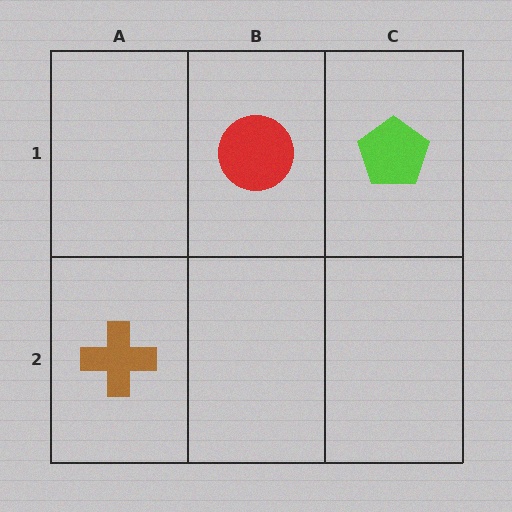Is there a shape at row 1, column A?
No, that cell is empty.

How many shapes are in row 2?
1 shape.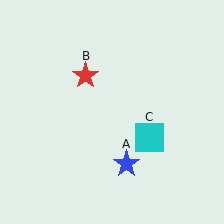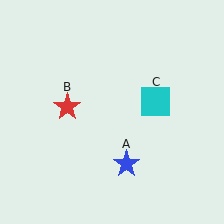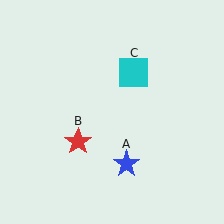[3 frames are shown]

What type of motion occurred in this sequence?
The red star (object B), cyan square (object C) rotated counterclockwise around the center of the scene.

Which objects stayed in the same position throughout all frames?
Blue star (object A) remained stationary.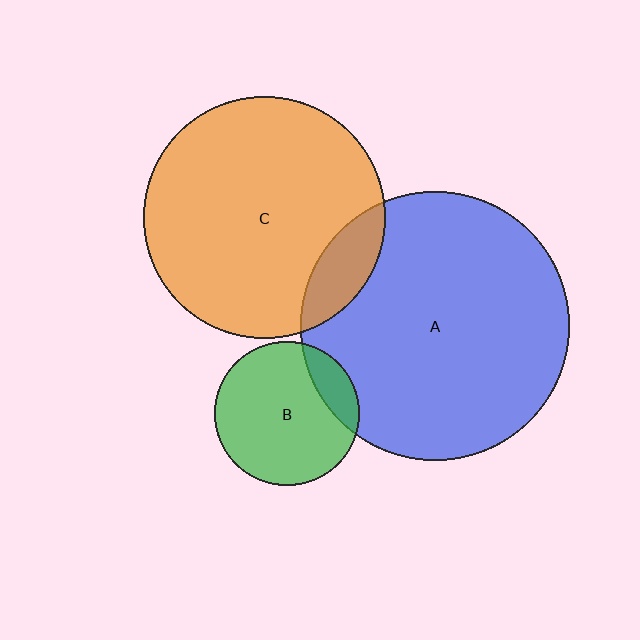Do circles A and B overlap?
Yes.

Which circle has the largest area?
Circle A (blue).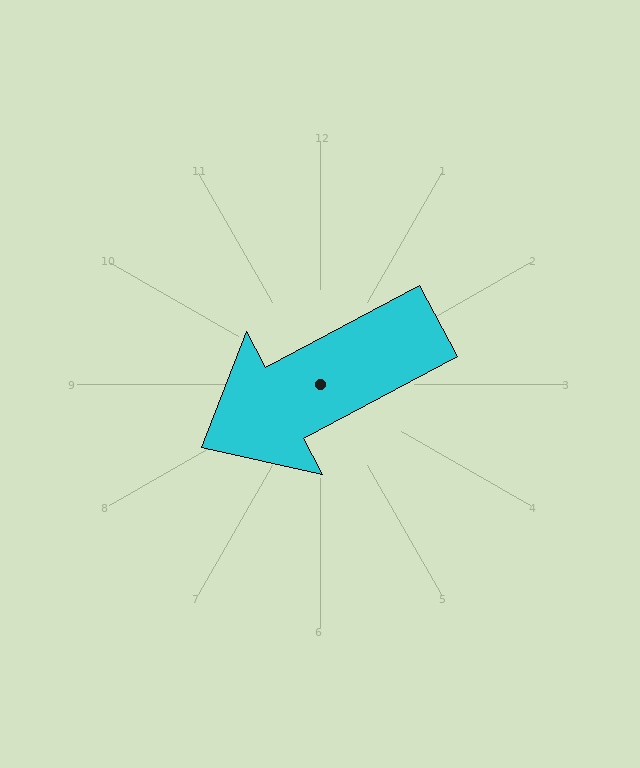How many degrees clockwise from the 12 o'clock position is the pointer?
Approximately 242 degrees.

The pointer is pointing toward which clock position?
Roughly 8 o'clock.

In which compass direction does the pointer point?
Southwest.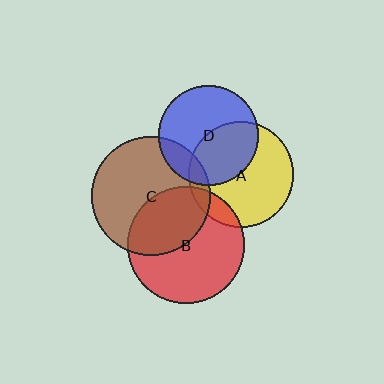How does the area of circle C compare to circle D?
Approximately 1.4 times.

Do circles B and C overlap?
Yes.